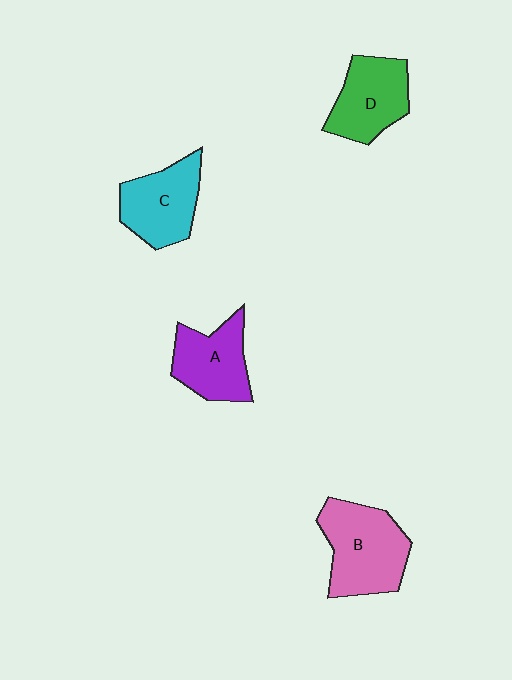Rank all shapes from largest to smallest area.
From largest to smallest: B (pink), C (cyan), D (green), A (purple).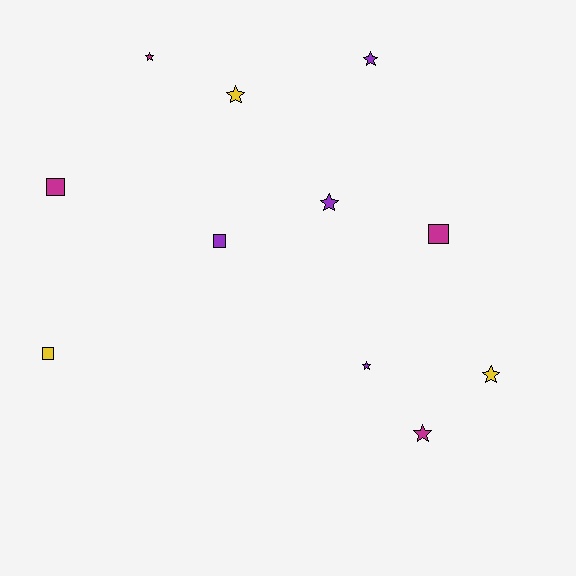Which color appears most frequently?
Purple, with 4 objects.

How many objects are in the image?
There are 11 objects.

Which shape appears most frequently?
Star, with 7 objects.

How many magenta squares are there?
There are 2 magenta squares.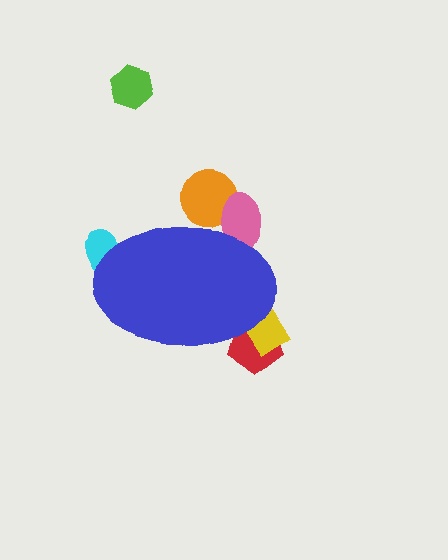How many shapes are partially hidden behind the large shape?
5 shapes are partially hidden.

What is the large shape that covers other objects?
A blue ellipse.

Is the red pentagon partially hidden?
Yes, the red pentagon is partially hidden behind the blue ellipse.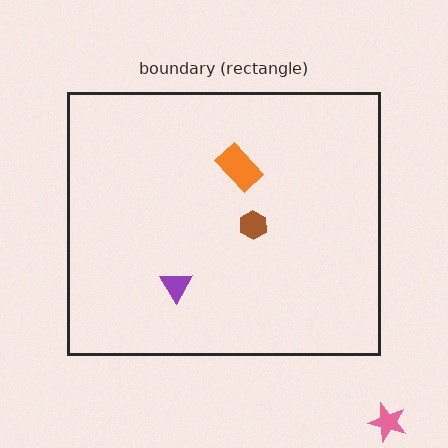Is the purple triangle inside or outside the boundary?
Inside.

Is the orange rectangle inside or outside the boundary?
Inside.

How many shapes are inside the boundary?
3 inside, 1 outside.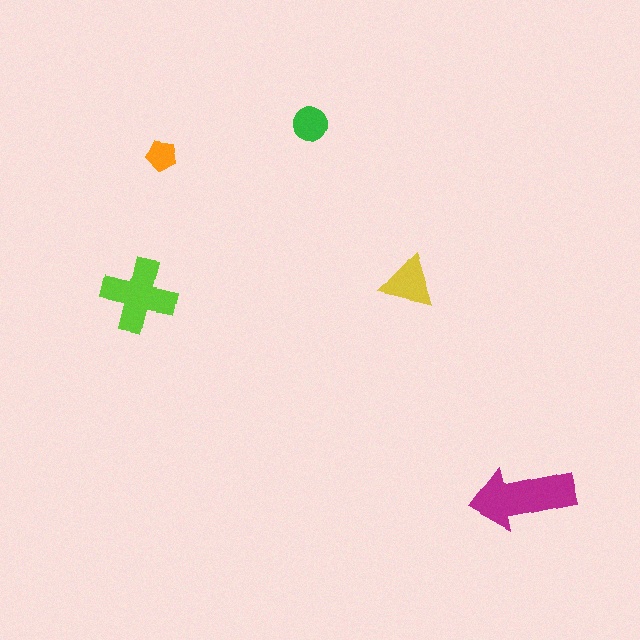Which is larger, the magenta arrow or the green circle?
The magenta arrow.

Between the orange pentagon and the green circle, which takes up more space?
The green circle.